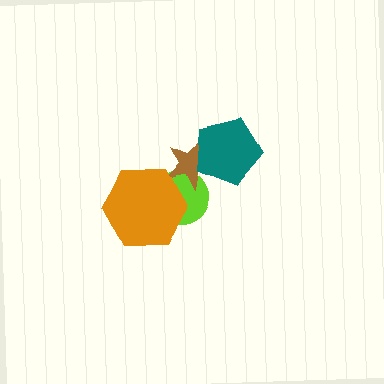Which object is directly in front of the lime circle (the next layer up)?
The brown star is directly in front of the lime circle.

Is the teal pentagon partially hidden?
No, no other shape covers it.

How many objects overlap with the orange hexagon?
2 objects overlap with the orange hexagon.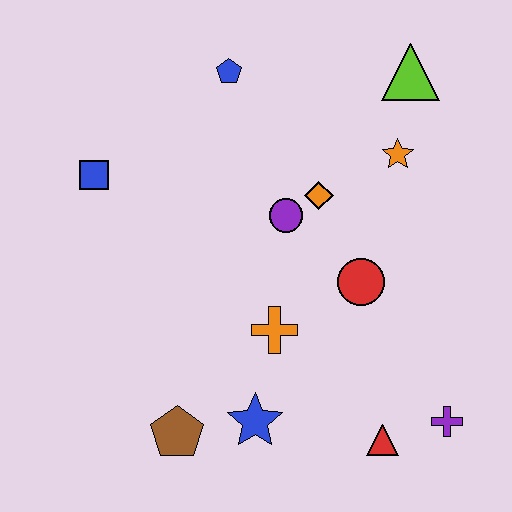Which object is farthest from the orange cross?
The lime triangle is farthest from the orange cross.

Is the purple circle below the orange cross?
No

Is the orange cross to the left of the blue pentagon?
No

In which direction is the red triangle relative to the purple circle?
The red triangle is below the purple circle.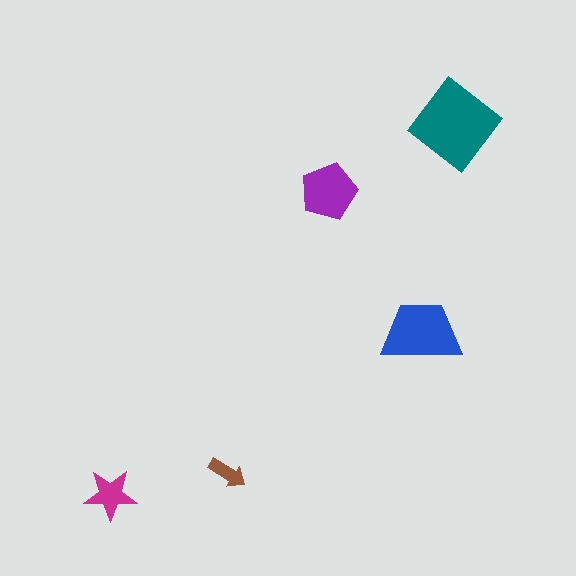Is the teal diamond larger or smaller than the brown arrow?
Larger.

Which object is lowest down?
The magenta star is bottommost.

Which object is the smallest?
The brown arrow.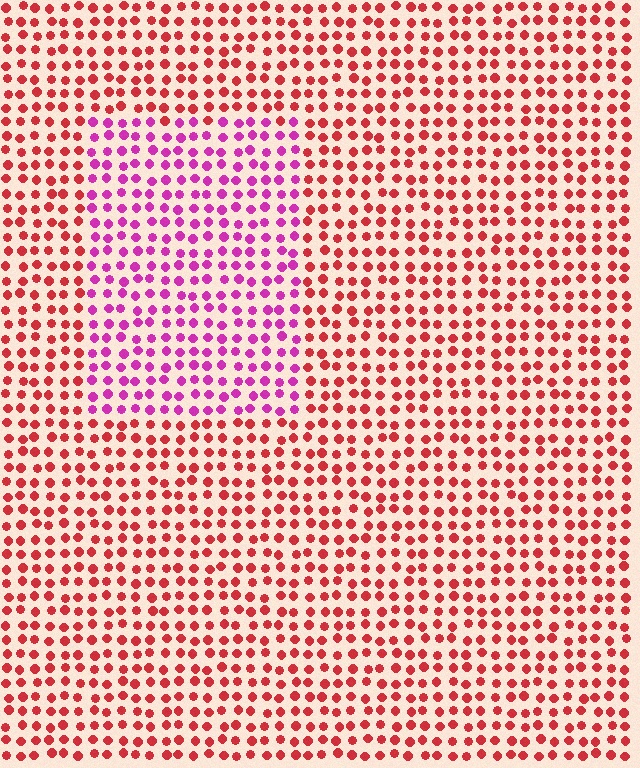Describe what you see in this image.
The image is filled with small red elements in a uniform arrangement. A rectangle-shaped region is visible where the elements are tinted to a slightly different hue, forming a subtle color boundary.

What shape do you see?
I see a rectangle.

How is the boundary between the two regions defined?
The boundary is defined purely by a slight shift in hue (about 45 degrees). Spacing, size, and orientation are identical on both sides.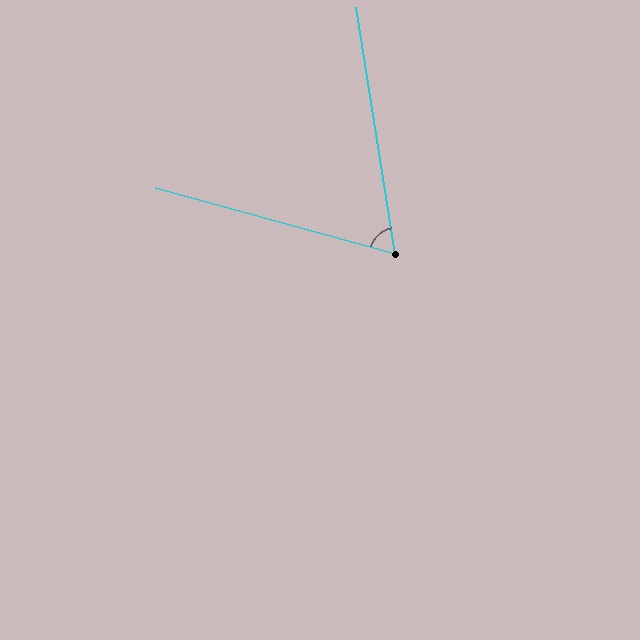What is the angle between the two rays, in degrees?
Approximately 66 degrees.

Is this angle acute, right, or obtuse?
It is acute.